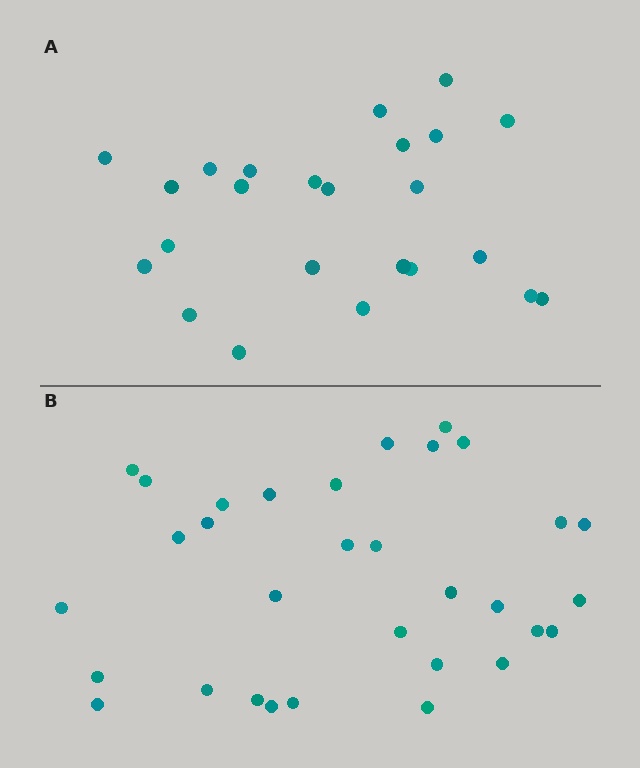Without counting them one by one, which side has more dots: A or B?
Region B (the bottom region) has more dots.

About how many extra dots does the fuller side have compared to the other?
Region B has roughly 8 or so more dots than region A.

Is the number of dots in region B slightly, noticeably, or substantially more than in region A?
Region B has noticeably more, but not dramatically so. The ratio is roughly 1.3 to 1.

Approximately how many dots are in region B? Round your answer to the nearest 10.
About 30 dots. (The exact count is 32, which rounds to 30.)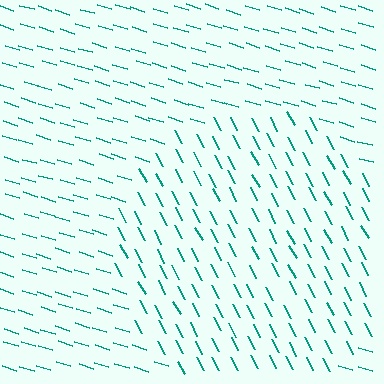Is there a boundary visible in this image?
Yes, there is a texture boundary formed by a change in line orientation.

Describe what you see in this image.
The image is filled with small teal line segments. A circle region in the image has lines oriented differently from the surrounding lines, creating a visible texture boundary.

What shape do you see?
I see a circle.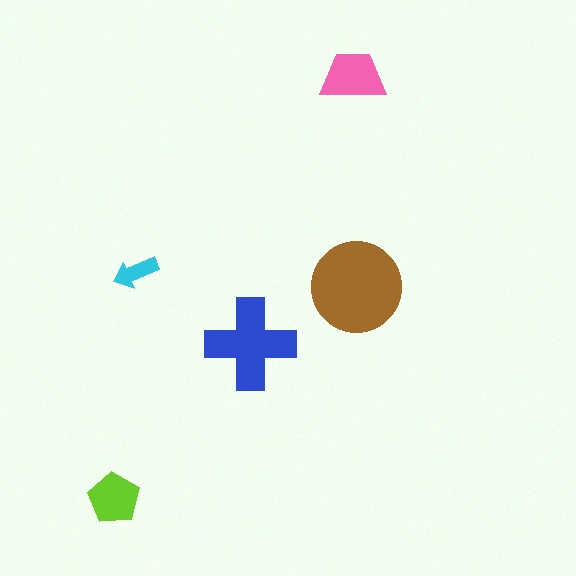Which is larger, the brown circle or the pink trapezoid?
The brown circle.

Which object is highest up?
The pink trapezoid is topmost.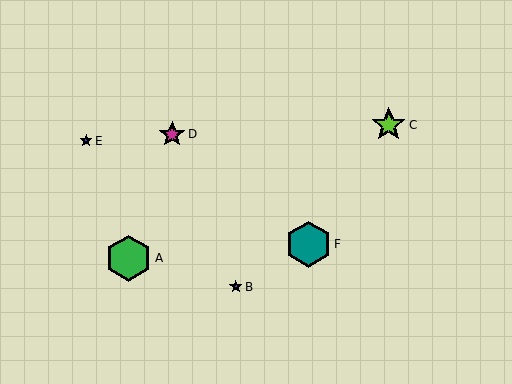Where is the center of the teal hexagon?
The center of the teal hexagon is at (309, 244).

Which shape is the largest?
The green hexagon (labeled A) is the largest.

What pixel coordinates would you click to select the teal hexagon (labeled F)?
Click at (309, 244) to select the teal hexagon F.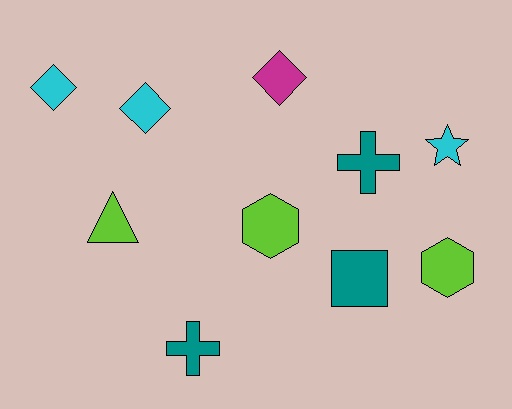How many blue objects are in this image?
There are no blue objects.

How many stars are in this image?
There is 1 star.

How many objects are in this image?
There are 10 objects.